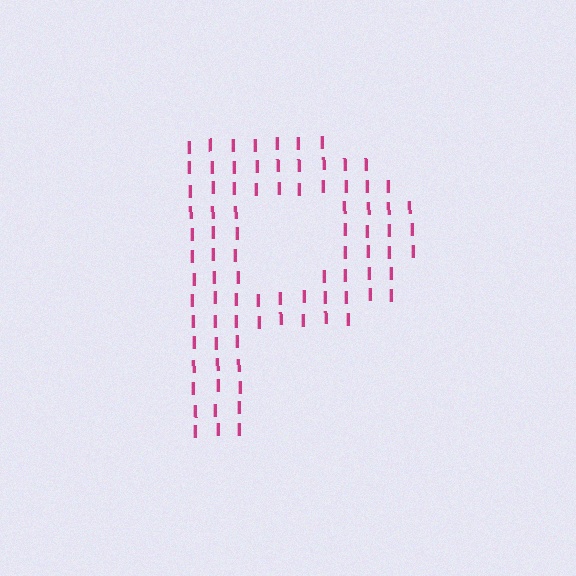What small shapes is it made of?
It is made of small letter I's.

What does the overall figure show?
The overall figure shows the letter P.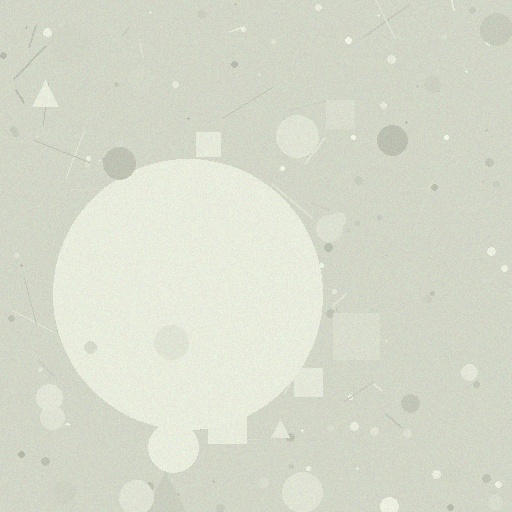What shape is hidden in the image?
A circle is hidden in the image.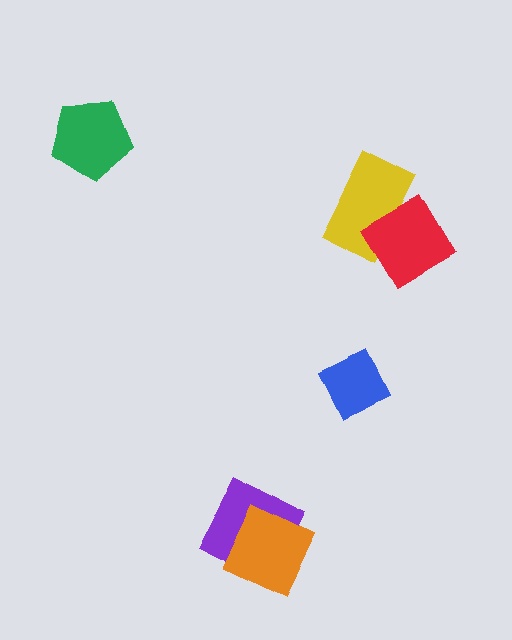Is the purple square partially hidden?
Yes, it is partially covered by another shape.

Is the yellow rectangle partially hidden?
Yes, it is partially covered by another shape.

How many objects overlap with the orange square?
1 object overlaps with the orange square.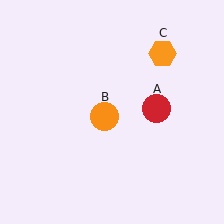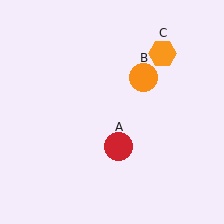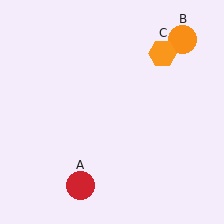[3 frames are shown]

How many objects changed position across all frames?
2 objects changed position: red circle (object A), orange circle (object B).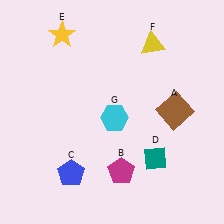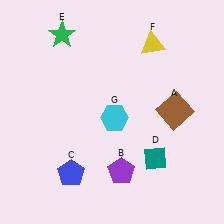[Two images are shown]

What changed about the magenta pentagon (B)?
In Image 1, B is magenta. In Image 2, it changed to purple.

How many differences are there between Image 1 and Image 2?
There are 2 differences between the two images.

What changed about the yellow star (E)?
In Image 1, E is yellow. In Image 2, it changed to green.